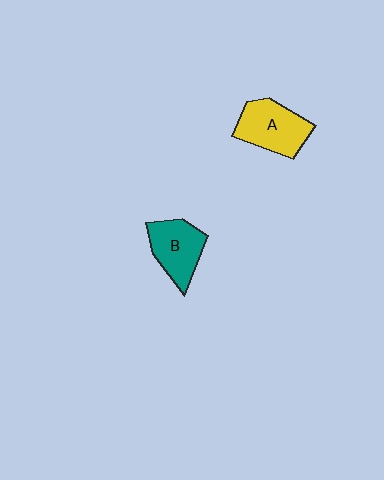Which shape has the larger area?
Shape A (yellow).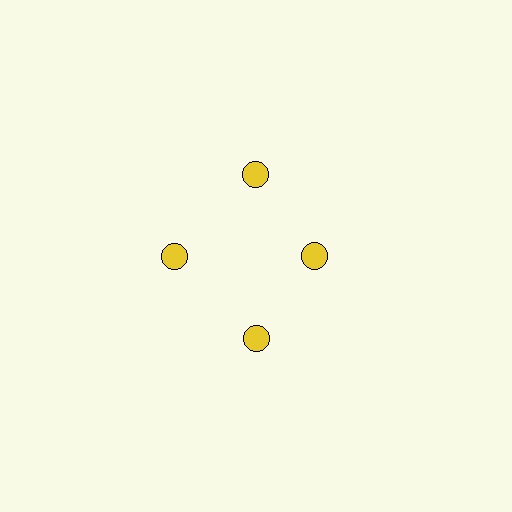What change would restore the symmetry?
The symmetry would be restored by moving it outward, back onto the ring so that all 4 circles sit at equal angles and equal distance from the center.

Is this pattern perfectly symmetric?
No. The 4 yellow circles are arranged in a ring, but one element near the 3 o'clock position is pulled inward toward the center, breaking the 4-fold rotational symmetry.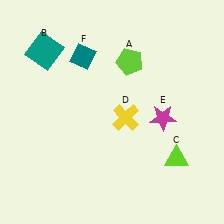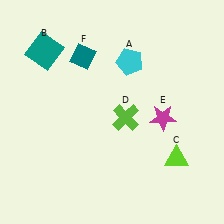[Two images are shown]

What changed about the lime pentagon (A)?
In Image 1, A is lime. In Image 2, it changed to cyan.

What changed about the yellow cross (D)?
In Image 1, D is yellow. In Image 2, it changed to lime.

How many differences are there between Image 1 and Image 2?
There are 2 differences between the two images.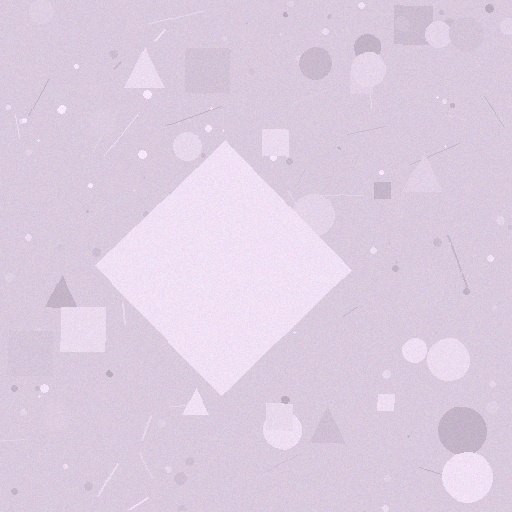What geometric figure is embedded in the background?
A diamond is embedded in the background.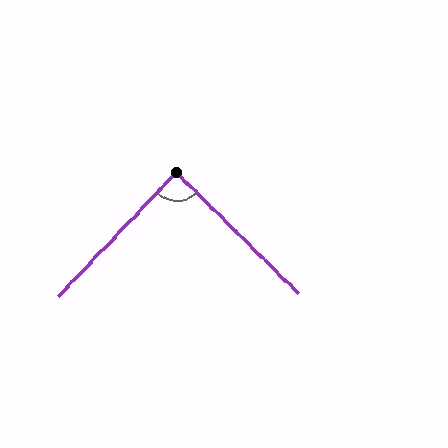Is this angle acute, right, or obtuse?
It is approximately a right angle.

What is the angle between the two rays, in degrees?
Approximately 89 degrees.